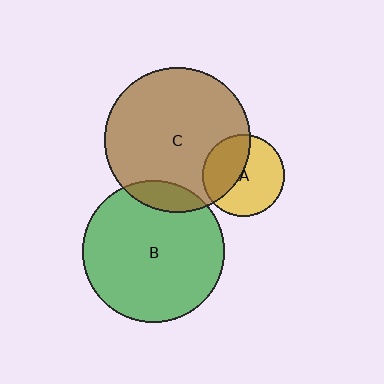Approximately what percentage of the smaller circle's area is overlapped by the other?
Approximately 40%.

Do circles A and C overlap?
Yes.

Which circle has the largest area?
Circle C (brown).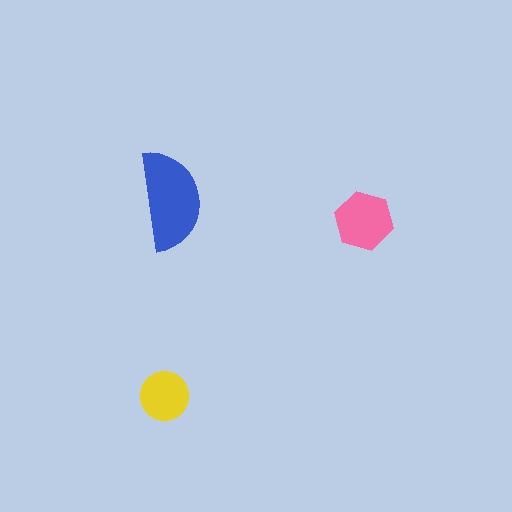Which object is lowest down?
The yellow circle is bottommost.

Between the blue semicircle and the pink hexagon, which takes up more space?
The blue semicircle.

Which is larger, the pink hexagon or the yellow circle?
The pink hexagon.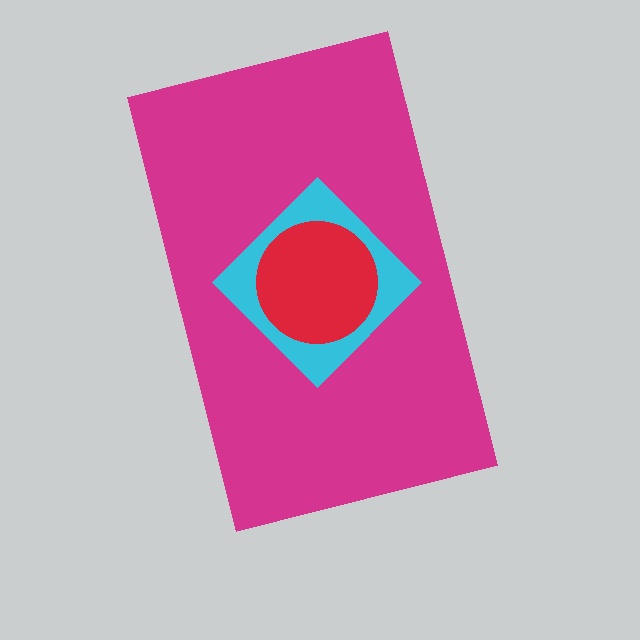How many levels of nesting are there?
3.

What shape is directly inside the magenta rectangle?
The cyan diamond.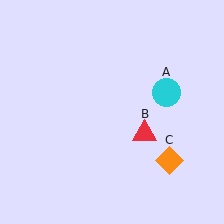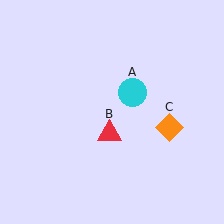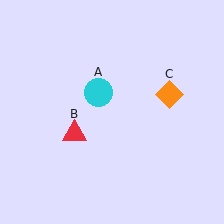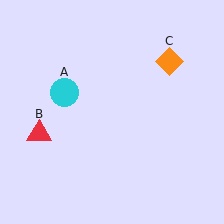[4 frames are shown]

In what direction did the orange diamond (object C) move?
The orange diamond (object C) moved up.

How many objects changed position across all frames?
3 objects changed position: cyan circle (object A), red triangle (object B), orange diamond (object C).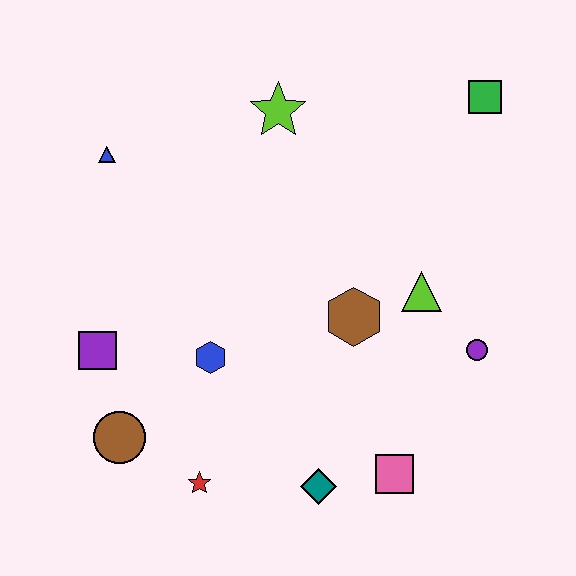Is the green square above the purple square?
Yes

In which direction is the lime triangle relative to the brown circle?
The lime triangle is to the right of the brown circle.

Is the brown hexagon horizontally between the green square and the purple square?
Yes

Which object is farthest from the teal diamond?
The green square is farthest from the teal diamond.